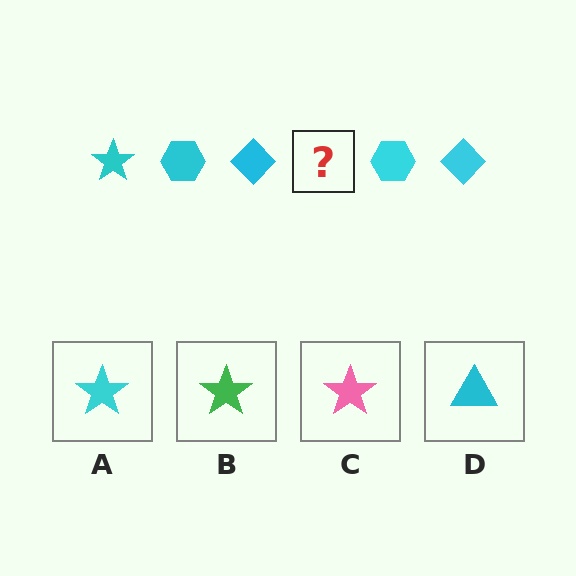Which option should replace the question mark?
Option A.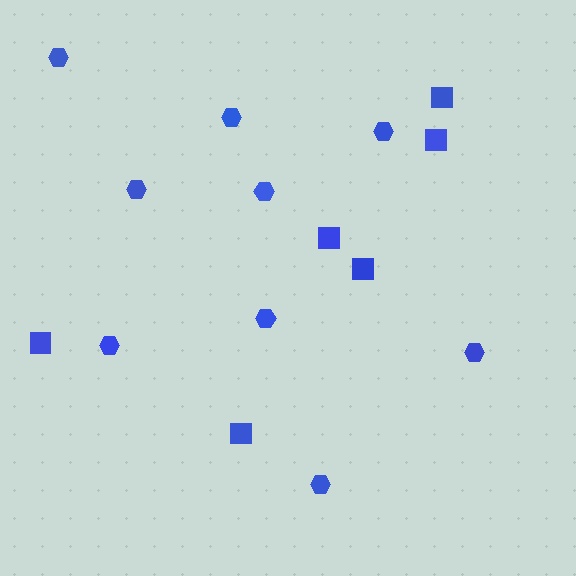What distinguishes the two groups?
There are 2 groups: one group of squares (6) and one group of hexagons (9).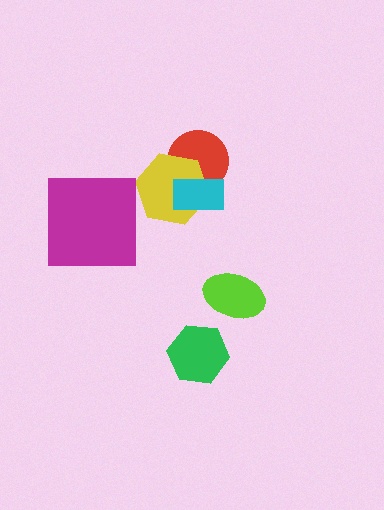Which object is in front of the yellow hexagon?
The cyan rectangle is in front of the yellow hexagon.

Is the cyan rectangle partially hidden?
No, no other shape covers it.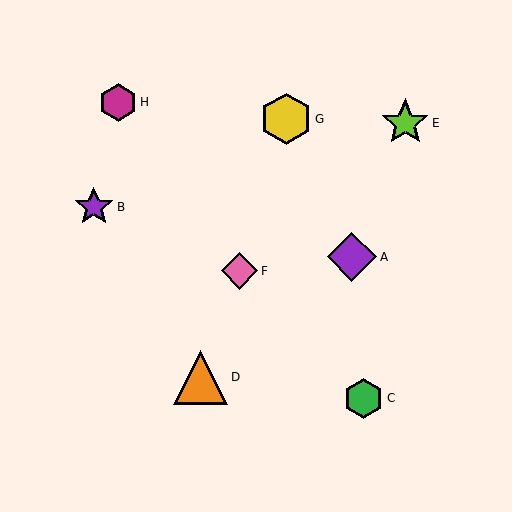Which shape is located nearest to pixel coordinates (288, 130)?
The yellow hexagon (labeled G) at (286, 119) is nearest to that location.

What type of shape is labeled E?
Shape E is a lime star.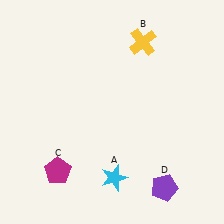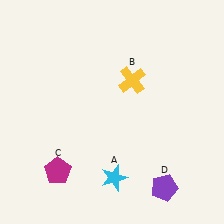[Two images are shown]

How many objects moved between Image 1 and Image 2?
1 object moved between the two images.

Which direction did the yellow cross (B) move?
The yellow cross (B) moved down.